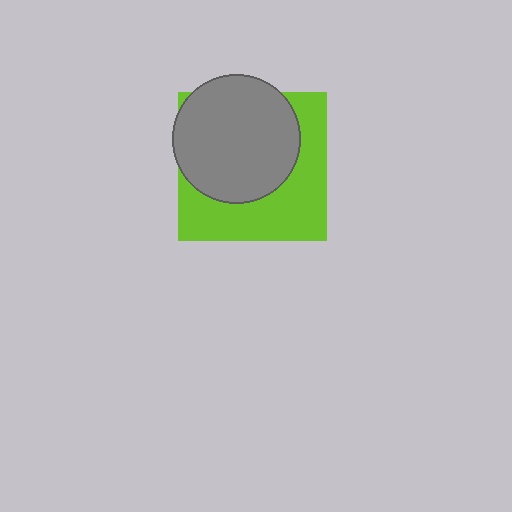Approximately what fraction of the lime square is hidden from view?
Roughly 53% of the lime square is hidden behind the gray circle.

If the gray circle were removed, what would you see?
You would see the complete lime square.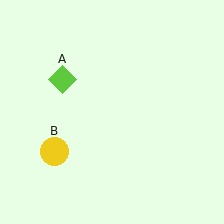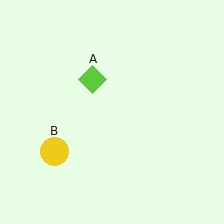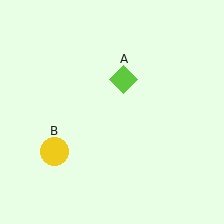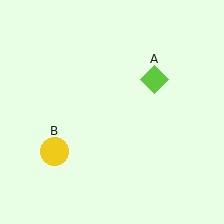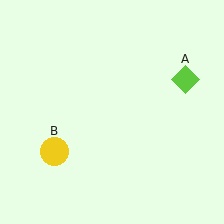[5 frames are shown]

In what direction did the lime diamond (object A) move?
The lime diamond (object A) moved right.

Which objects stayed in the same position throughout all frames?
Yellow circle (object B) remained stationary.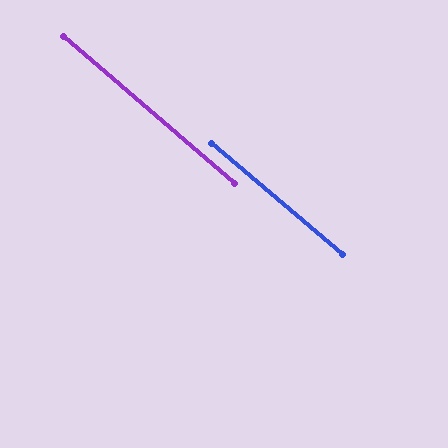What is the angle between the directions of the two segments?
Approximately 0 degrees.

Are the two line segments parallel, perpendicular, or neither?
Parallel — their directions differ by only 0.3°.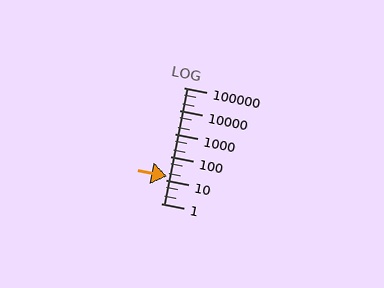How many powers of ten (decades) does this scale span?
The scale spans 5 decades, from 1 to 100000.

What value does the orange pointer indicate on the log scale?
The pointer indicates approximately 15.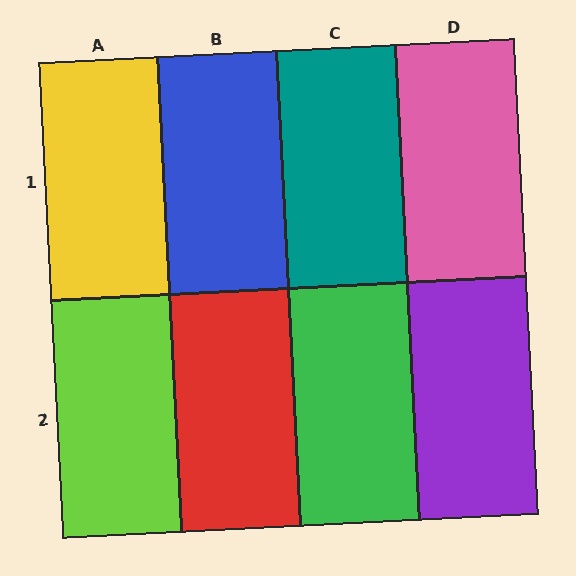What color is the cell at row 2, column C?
Green.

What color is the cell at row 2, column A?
Lime.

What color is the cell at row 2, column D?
Purple.